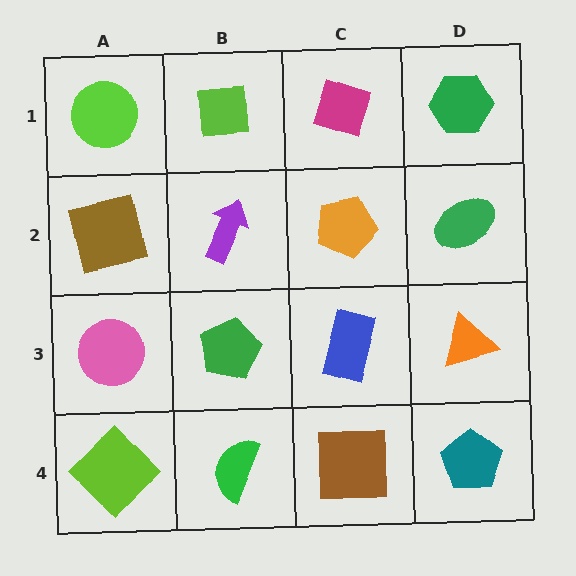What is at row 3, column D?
An orange triangle.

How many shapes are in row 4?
4 shapes.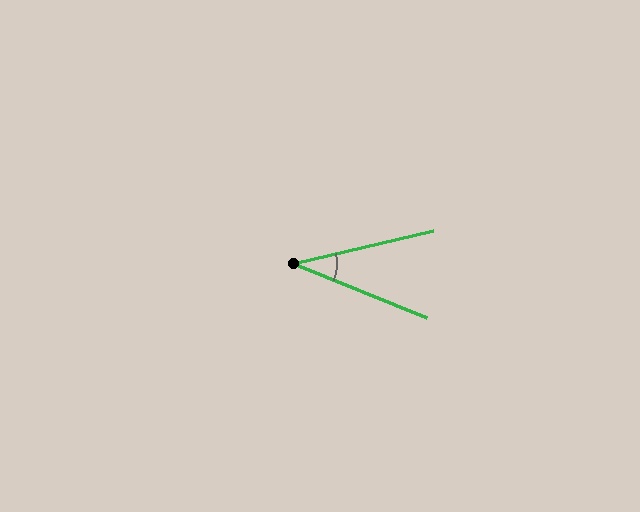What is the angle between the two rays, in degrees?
Approximately 35 degrees.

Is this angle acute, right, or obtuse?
It is acute.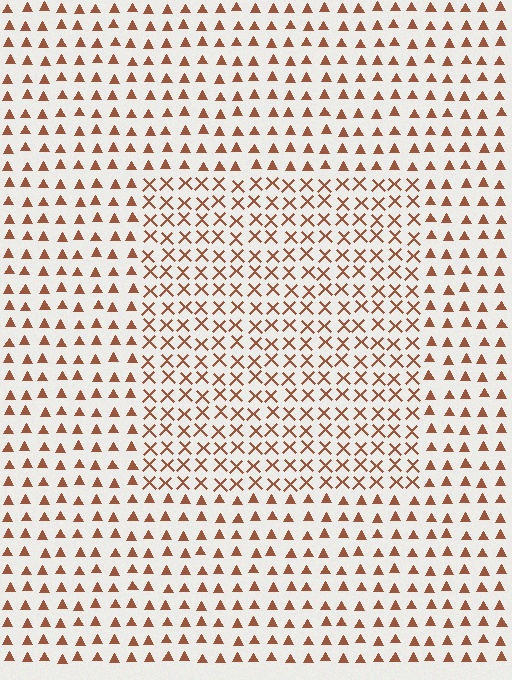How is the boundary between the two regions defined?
The boundary is defined by a change in element shape: X marks inside vs. triangles outside. All elements share the same color and spacing.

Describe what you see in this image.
The image is filled with small brown elements arranged in a uniform grid. A rectangle-shaped region contains X marks, while the surrounding area contains triangles. The boundary is defined purely by the change in element shape.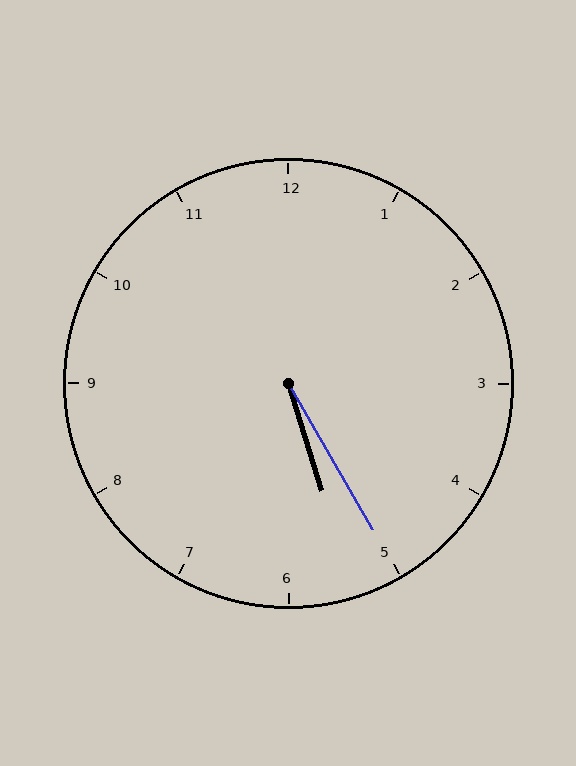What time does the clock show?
5:25.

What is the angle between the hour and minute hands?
Approximately 12 degrees.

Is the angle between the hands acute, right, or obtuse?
It is acute.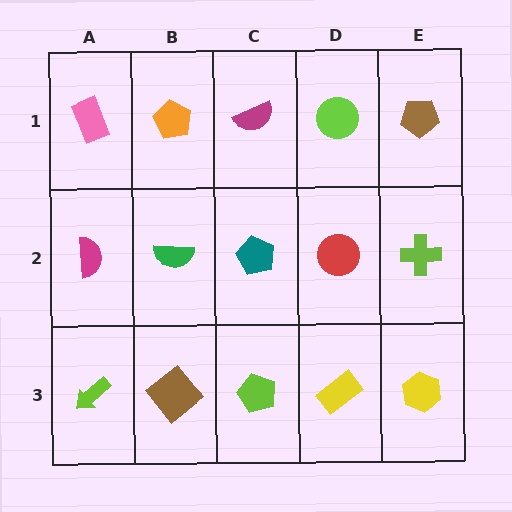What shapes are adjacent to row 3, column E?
A lime cross (row 2, column E), a yellow rectangle (row 3, column D).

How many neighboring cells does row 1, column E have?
2.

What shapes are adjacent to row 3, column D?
A red circle (row 2, column D), a lime pentagon (row 3, column C), a yellow hexagon (row 3, column E).